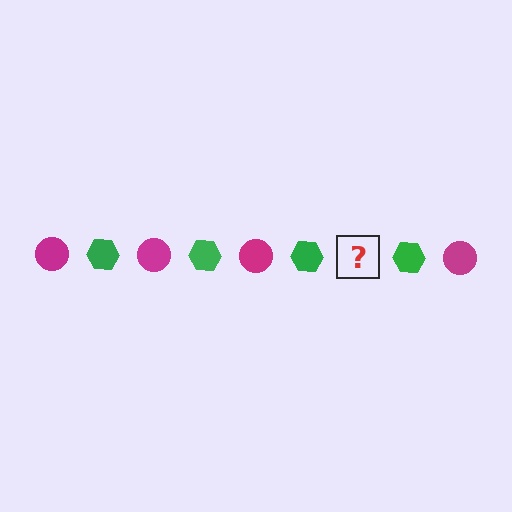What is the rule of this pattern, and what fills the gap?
The rule is that the pattern alternates between magenta circle and green hexagon. The gap should be filled with a magenta circle.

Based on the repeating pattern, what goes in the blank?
The blank should be a magenta circle.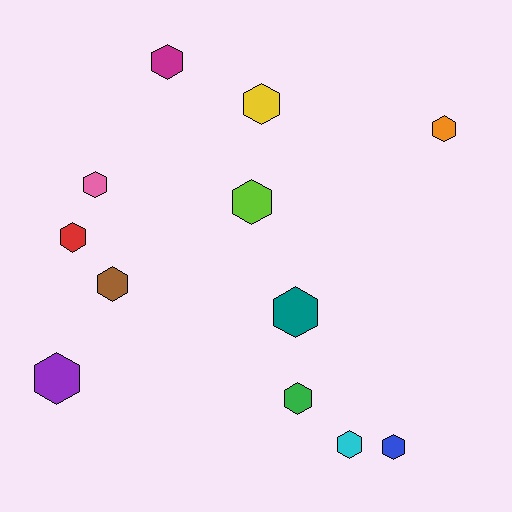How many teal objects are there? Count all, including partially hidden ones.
There is 1 teal object.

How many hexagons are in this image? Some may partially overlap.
There are 12 hexagons.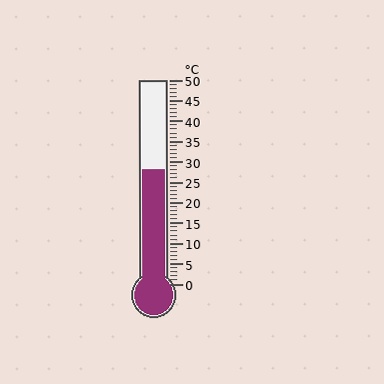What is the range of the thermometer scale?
The thermometer scale ranges from 0°C to 50°C.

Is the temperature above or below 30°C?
The temperature is below 30°C.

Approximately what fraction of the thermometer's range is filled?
The thermometer is filled to approximately 55% of its range.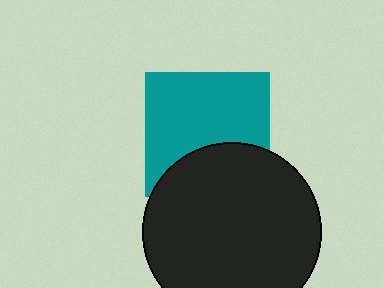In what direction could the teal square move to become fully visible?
The teal square could move up. That would shift it out from behind the black circle entirely.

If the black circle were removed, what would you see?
You would see the complete teal square.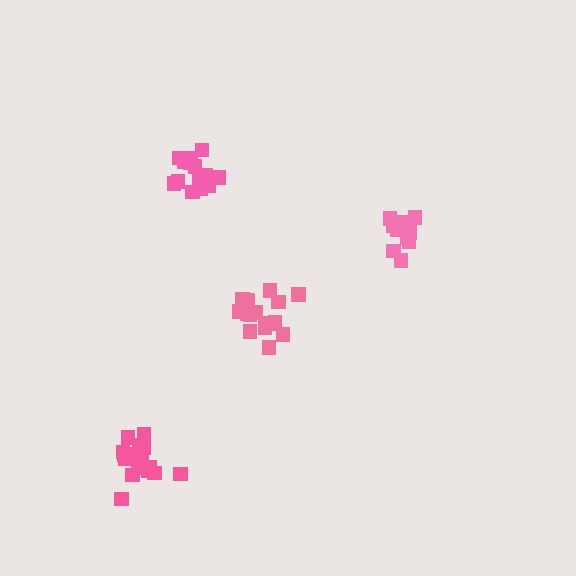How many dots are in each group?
Group 1: 14 dots, Group 2: 18 dots, Group 3: 18 dots, Group 4: 12 dots (62 total).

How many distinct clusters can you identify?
There are 4 distinct clusters.